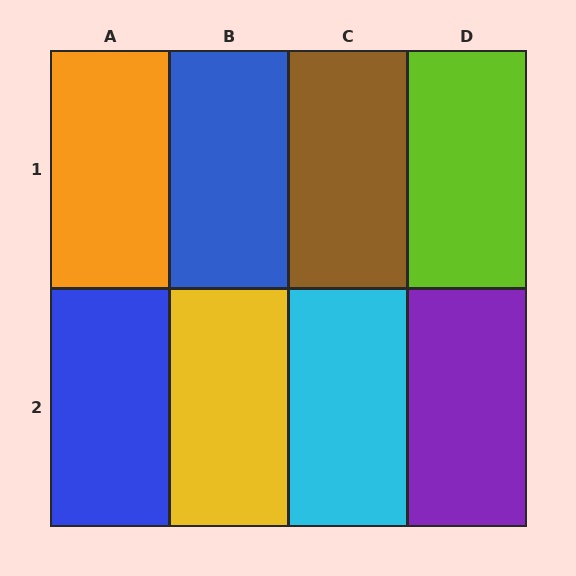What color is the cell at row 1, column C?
Brown.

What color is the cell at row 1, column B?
Blue.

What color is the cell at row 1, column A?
Orange.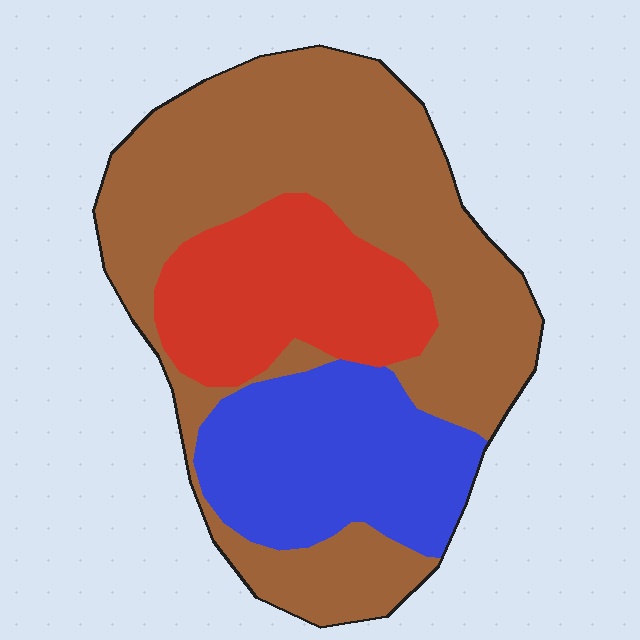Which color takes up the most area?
Brown, at roughly 55%.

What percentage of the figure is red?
Red covers about 20% of the figure.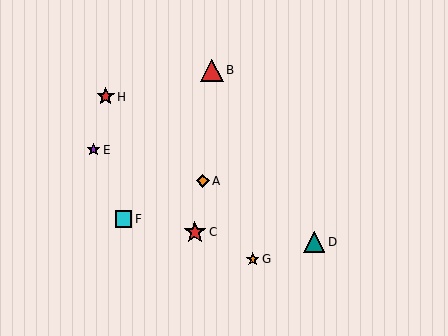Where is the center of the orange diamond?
The center of the orange diamond is at (203, 181).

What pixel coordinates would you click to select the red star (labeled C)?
Click at (195, 232) to select the red star C.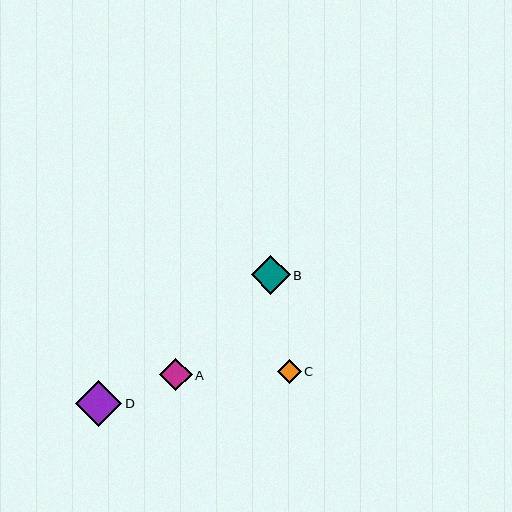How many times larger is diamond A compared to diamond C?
Diamond A is approximately 1.4 times the size of diamond C.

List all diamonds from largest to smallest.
From largest to smallest: D, B, A, C.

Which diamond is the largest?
Diamond D is the largest with a size of approximately 46 pixels.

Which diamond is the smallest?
Diamond C is the smallest with a size of approximately 24 pixels.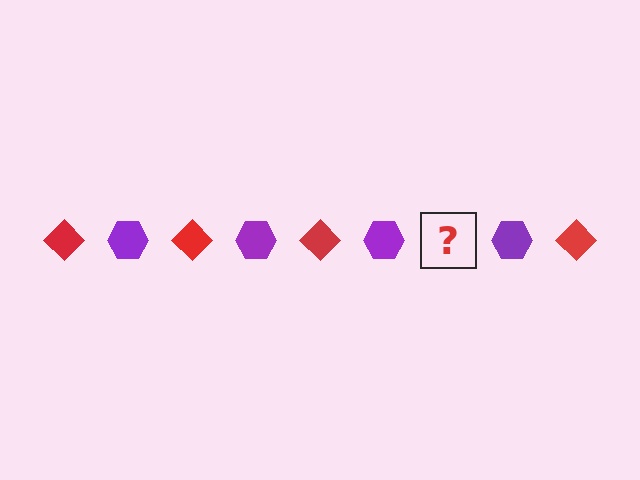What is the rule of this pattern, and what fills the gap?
The rule is that the pattern alternates between red diamond and purple hexagon. The gap should be filled with a red diamond.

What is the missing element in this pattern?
The missing element is a red diamond.